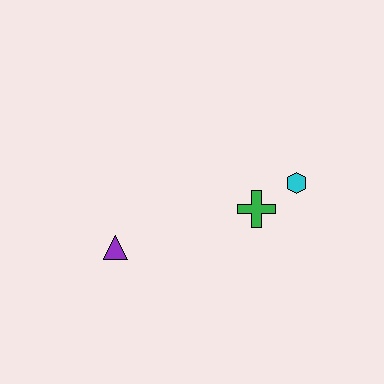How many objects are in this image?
There are 3 objects.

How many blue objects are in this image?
There are no blue objects.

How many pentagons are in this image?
There are no pentagons.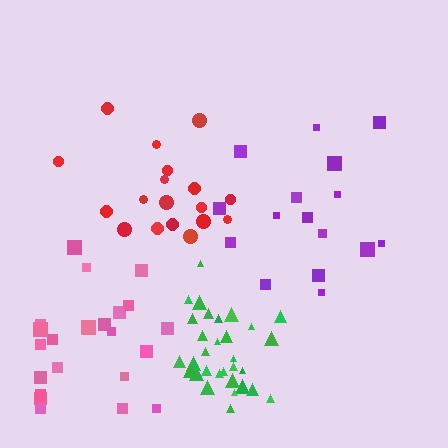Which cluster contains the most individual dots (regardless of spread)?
Green (32).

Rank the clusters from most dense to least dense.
green, red, purple, pink.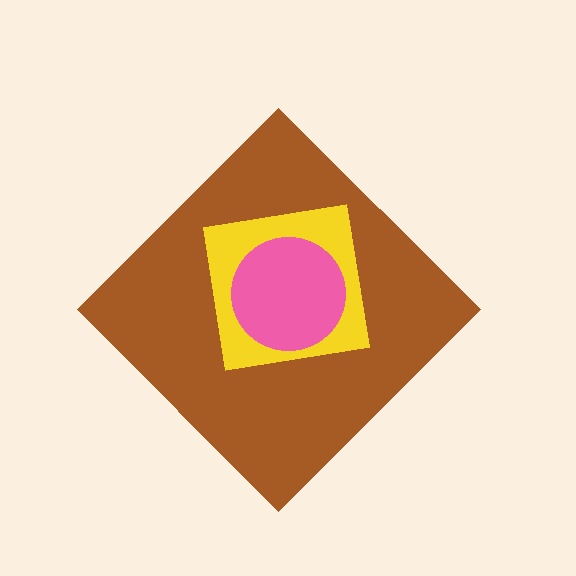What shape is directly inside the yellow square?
The pink circle.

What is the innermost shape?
The pink circle.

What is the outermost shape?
The brown diamond.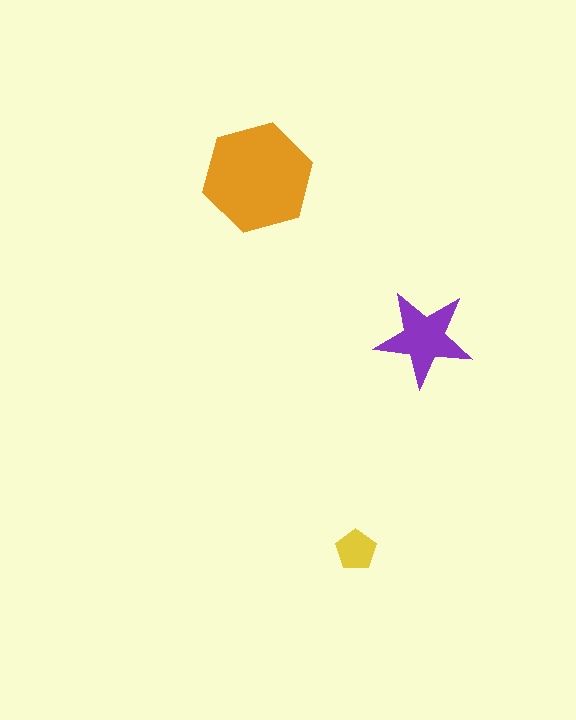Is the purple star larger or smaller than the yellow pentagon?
Larger.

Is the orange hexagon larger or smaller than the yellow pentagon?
Larger.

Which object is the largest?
The orange hexagon.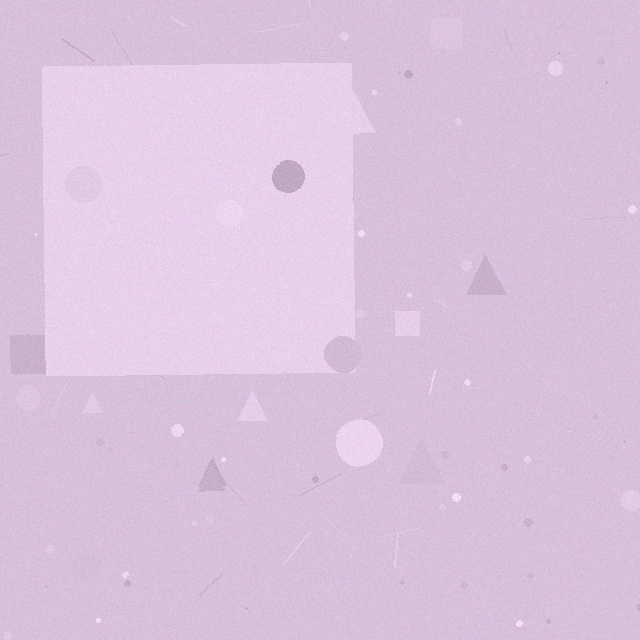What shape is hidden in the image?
A square is hidden in the image.